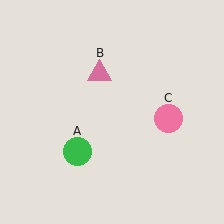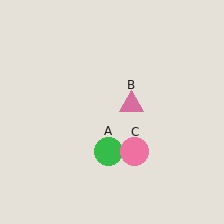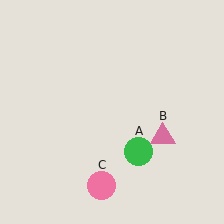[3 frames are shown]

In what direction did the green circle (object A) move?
The green circle (object A) moved right.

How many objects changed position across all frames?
3 objects changed position: green circle (object A), pink triangle (object B), pink circle (object C).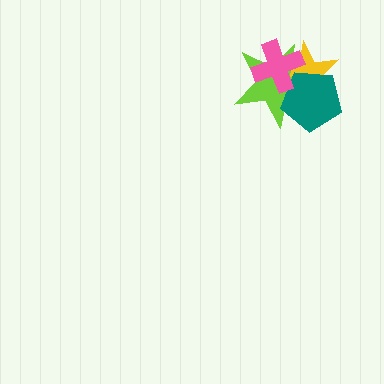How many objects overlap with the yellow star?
3 objects overlap with the yellow star.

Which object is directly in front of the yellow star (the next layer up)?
The lime star is directly in front of the yellow star.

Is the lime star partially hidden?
Yes, it is partially covered by another shape.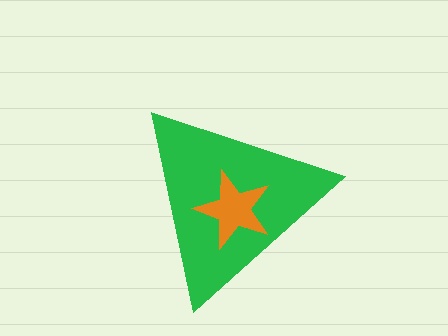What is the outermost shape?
The green triangle.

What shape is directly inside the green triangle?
The orange star.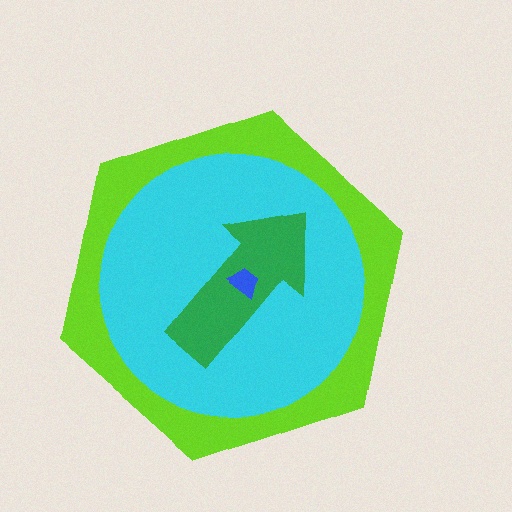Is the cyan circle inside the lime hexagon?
Yes.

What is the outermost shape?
The lime hexagon.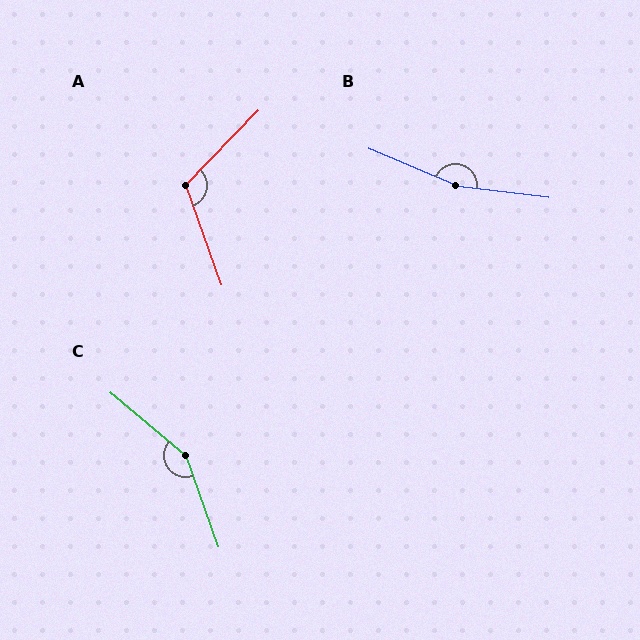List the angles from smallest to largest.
A (116°), C (149°), B (164°).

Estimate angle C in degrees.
Approximately 149 degrees.